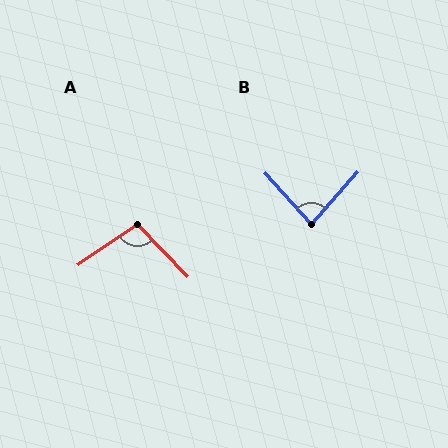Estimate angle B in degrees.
Approximately 84 degrees.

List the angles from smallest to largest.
B (84°), A (99°).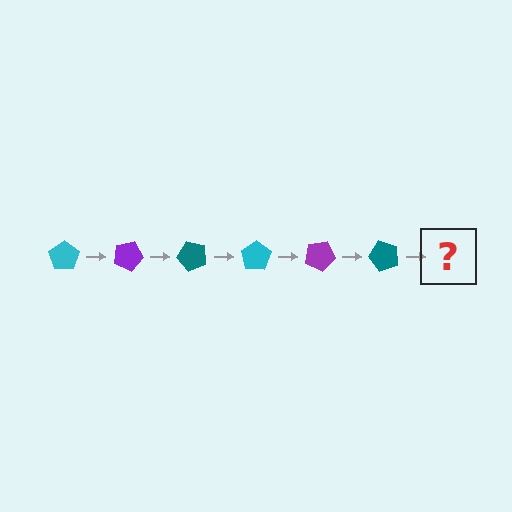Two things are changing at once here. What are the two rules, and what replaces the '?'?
The two rules are that it rotates 25 degrees each step and the color cycles through cyan, purple, and teal. The '?' should be a cyan pentagon, rotated 150 degrees from the start.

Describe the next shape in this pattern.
It should be a cyan pentagon, rotated 150 degrees from the start.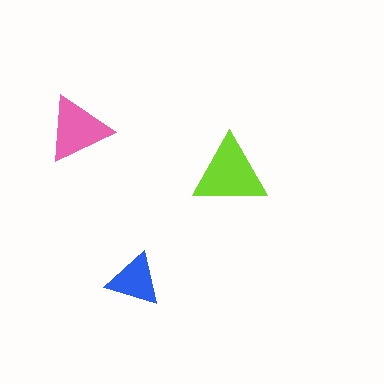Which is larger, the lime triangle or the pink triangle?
The lime one.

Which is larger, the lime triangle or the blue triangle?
The lime one.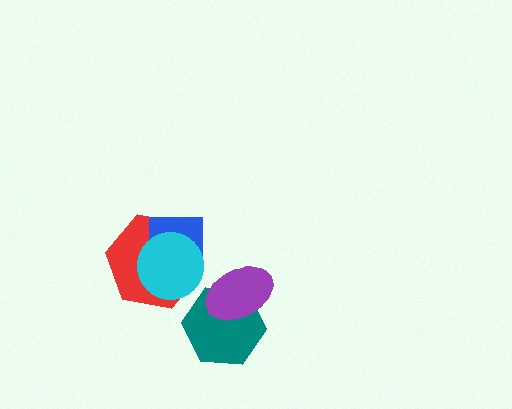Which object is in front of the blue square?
The cyan circle is in front of the blue square.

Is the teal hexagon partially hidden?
Yes, it is partially covered by another shape.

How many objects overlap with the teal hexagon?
1 object overlaps with the teal hexagon.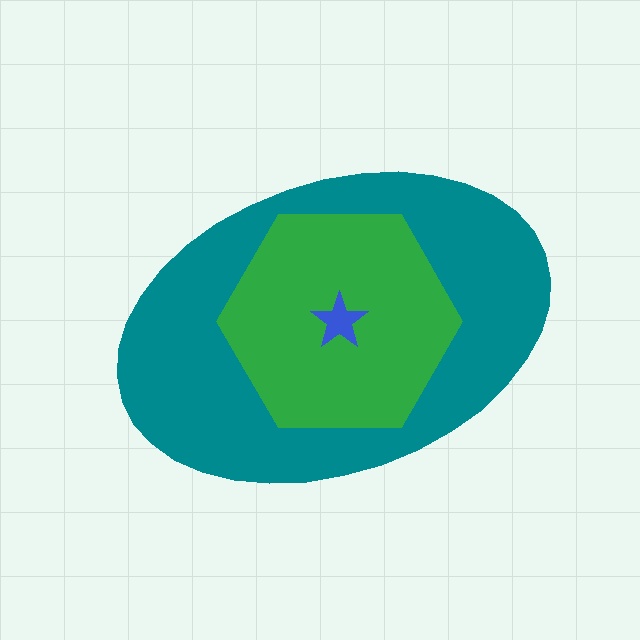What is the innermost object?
The blue star.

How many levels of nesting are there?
3.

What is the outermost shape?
The teal ellipse.